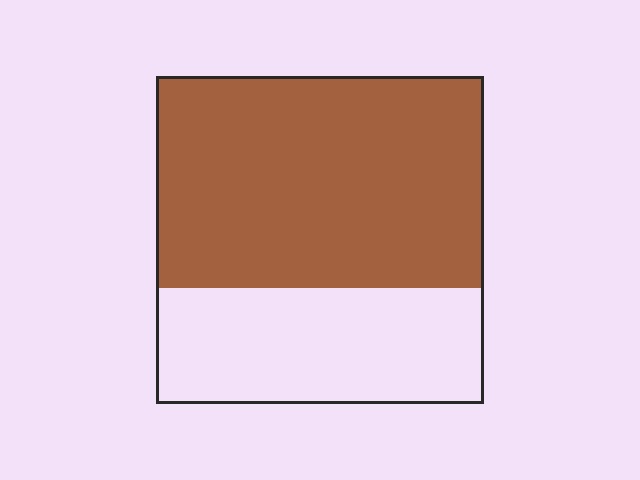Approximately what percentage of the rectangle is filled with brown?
Approximately 65%.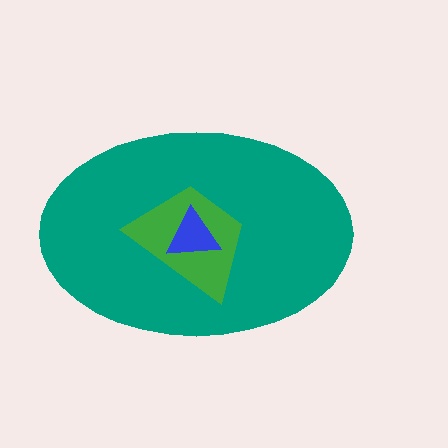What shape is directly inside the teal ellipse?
The green trapezoid.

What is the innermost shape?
The blue triangle.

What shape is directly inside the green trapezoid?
The blue triangle.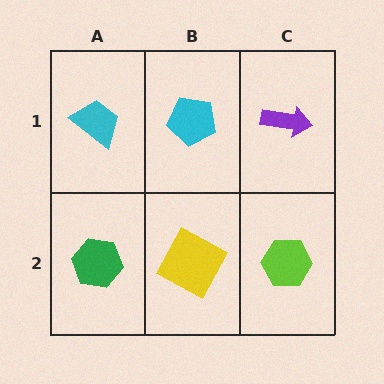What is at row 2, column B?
A yellow square.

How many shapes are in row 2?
3 shapes.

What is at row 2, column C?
A lime hexagon.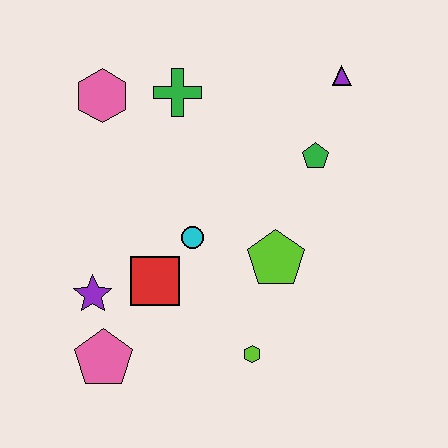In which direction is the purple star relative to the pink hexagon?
The purple star is below the pink hexagon.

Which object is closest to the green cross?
The pink hexagon is closest to the green cross.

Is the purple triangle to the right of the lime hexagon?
Yes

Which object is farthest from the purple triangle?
The pink pentagon is farthest from the purple triangle.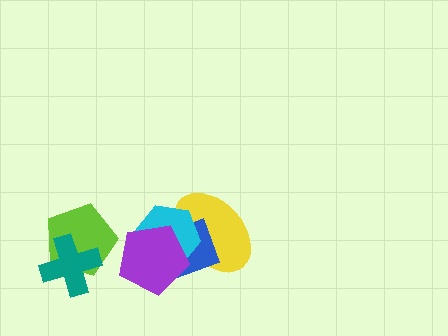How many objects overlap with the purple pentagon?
3 objects overlap with the purple pentagon.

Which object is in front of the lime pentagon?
The teal cross is in front of the lime pentagon.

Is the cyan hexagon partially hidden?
Yes, it is partially covered by another shape.